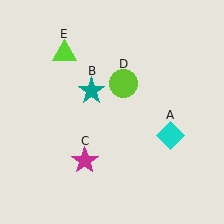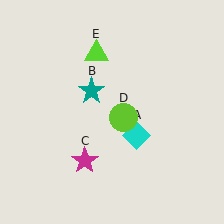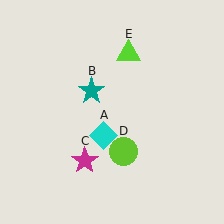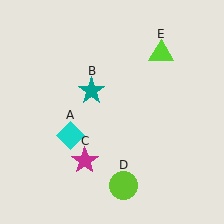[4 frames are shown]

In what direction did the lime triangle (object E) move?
The lime triangle (object E) moved right.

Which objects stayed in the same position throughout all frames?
Teal star (object B) and magenta star (object C) remained stationary.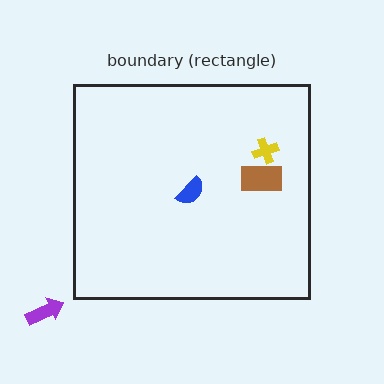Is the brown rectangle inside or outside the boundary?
Inside.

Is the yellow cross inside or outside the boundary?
Inside.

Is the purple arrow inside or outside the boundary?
Outside.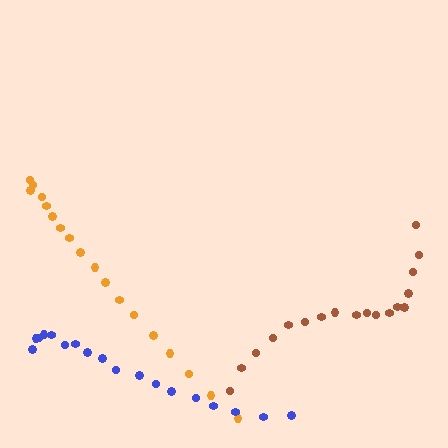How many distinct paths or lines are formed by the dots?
There are 3 distinct paths.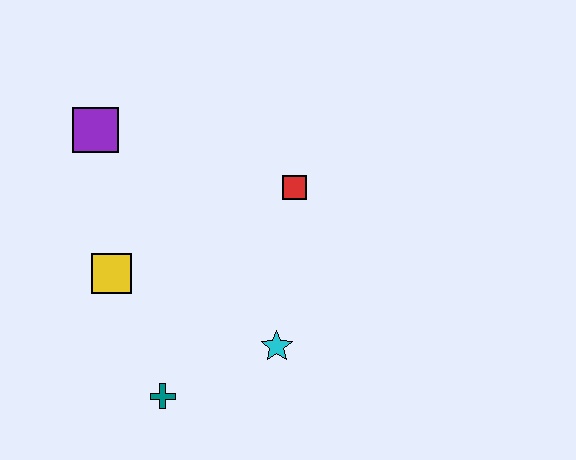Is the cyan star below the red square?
Yes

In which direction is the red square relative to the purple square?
The red square is to the right of the purple square.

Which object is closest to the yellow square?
The teal cross is closest to the yellow square.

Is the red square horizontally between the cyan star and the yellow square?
No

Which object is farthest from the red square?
The teal cross is farthest from the red square.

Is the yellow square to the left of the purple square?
No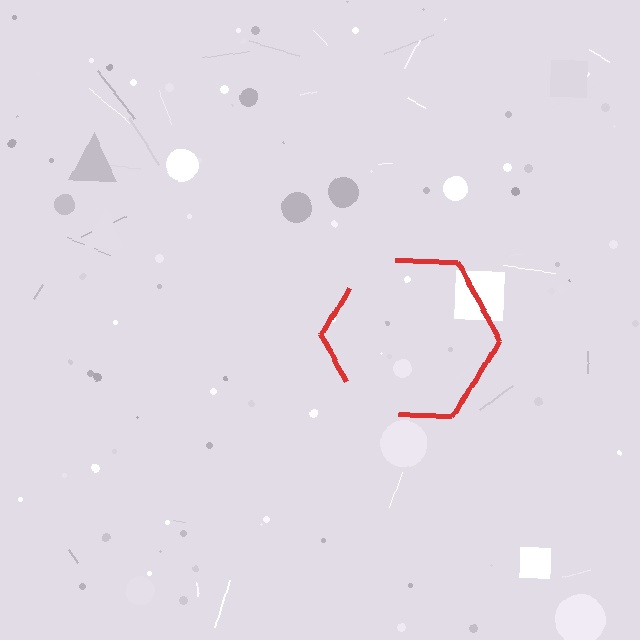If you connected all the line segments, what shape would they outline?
They would outline a hexagon.